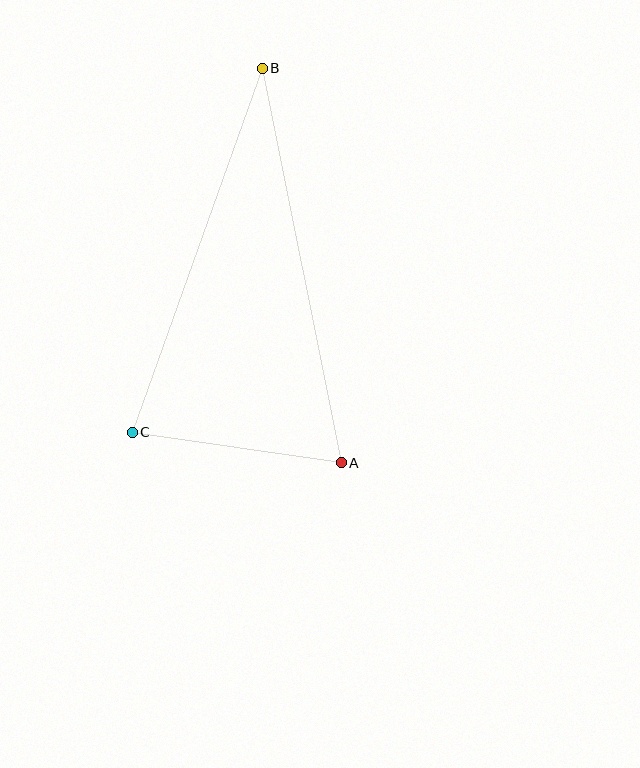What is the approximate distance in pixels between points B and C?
The distance between B and C is approximately 386 pixels.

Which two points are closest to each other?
Points A and C are closest to each other.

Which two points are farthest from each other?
Points A and B are farthest from each other.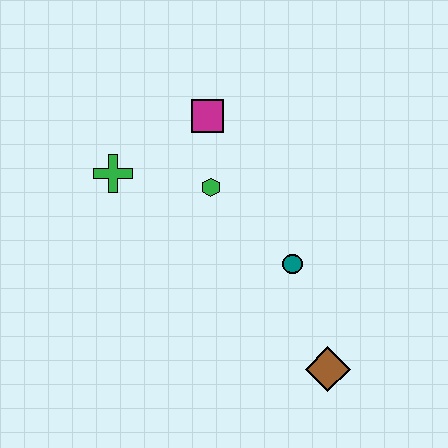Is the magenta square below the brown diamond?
No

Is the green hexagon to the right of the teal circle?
No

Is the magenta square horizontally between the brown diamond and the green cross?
Yes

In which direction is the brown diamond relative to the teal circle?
The brown diamond is below the teal circle.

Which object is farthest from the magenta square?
The brown diamond is farthest from the magenta square.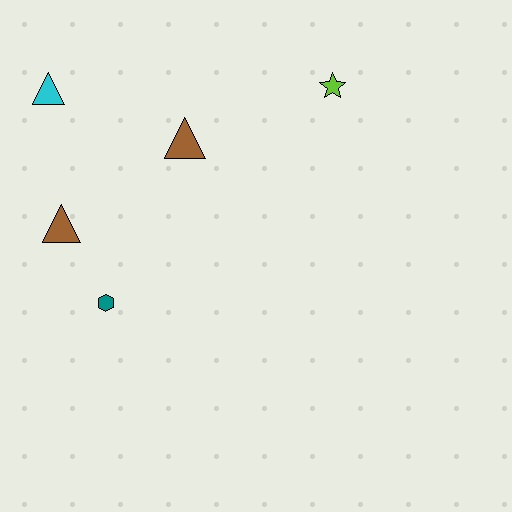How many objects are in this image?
There are 5 objects.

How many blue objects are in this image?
There are no blue objects.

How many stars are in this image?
There is 1 star.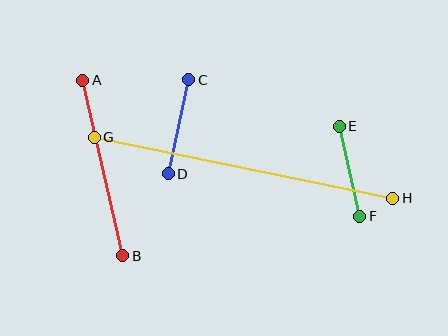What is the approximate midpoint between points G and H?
The midpoint is at approximately (243, 168) pixels.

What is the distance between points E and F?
The distance is approximately 92 pixels.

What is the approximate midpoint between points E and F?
The midpoint is at approximately (350, 171) pixels.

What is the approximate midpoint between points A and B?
The midpoint is at approximately (103, 168) pixels.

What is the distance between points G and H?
The distance is approximately 305 pixels.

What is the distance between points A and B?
The distance is approximately 180 pixels.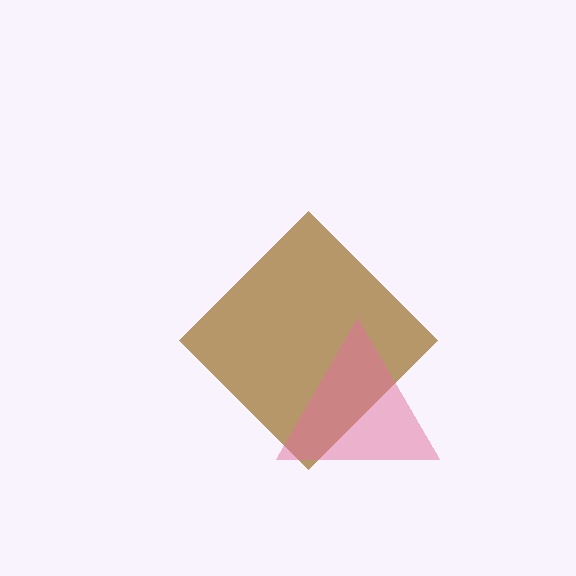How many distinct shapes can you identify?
There are 2 distinct shapes: a brown diamond, a pink triangle.